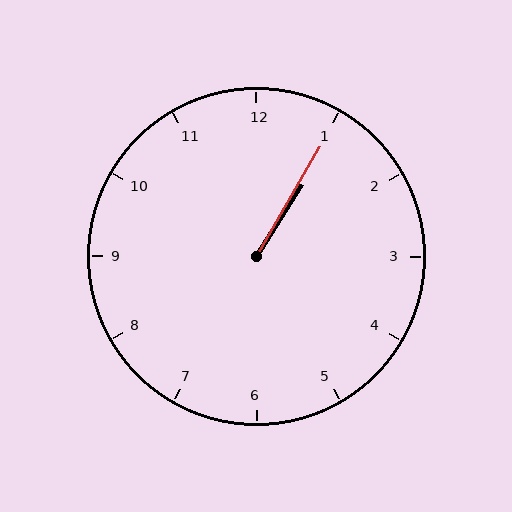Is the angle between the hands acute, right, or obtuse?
It is acute.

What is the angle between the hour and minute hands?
Approximately 2 degrees.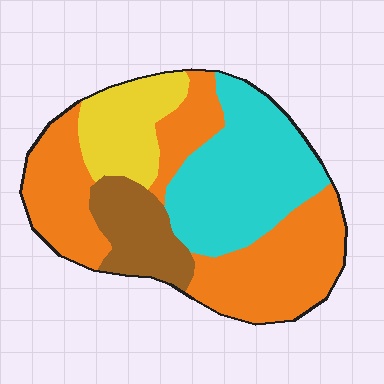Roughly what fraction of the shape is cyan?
Cyan takes up about one third (1/3) of the shape.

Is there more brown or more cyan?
Cyan.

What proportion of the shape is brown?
Brown covers 13% of the shape.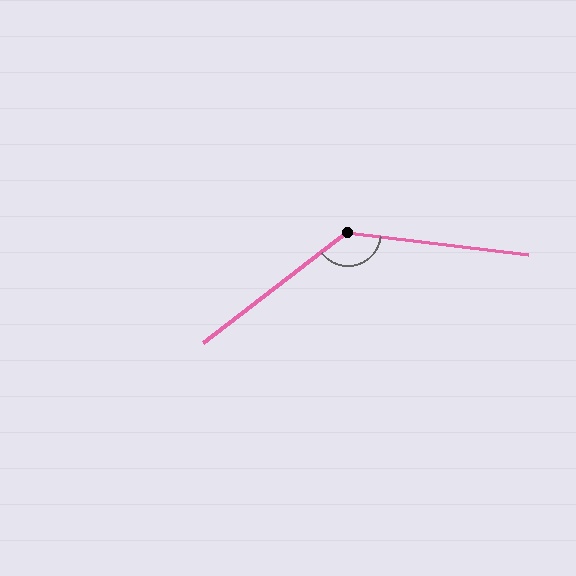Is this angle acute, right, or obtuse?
It is obtuse.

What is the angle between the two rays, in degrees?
Approximately 136 degrees.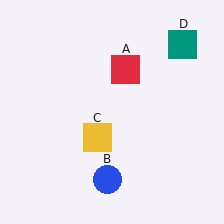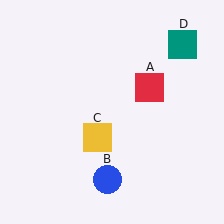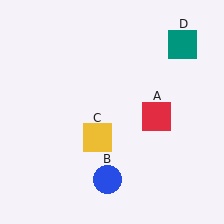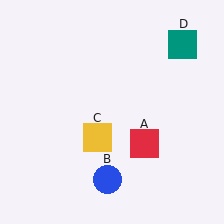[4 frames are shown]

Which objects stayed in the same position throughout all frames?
Blue circle (object B) and yellow square (object C) and teal square (object D) remained stationary.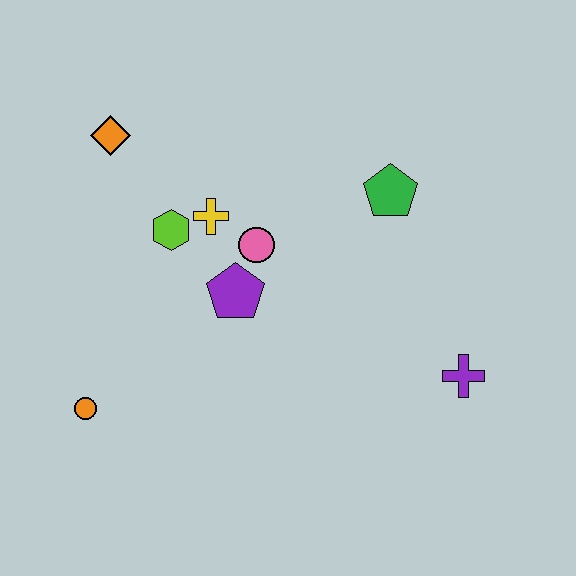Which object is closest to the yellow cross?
The lime hexagon is closest to the yellow cross.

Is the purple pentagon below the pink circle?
Yes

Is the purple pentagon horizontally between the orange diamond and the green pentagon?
Yes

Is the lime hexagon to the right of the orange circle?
Yes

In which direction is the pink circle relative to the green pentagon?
The pink circle is to the left of the green pentagon.